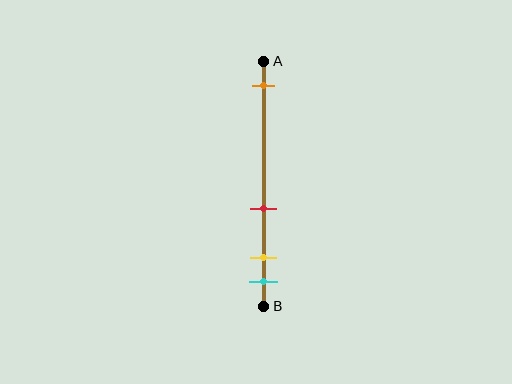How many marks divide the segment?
There are 4 marks dividing the segment.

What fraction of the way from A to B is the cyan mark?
The cyan mark is approximately 90% (0.9) of the way from A to B.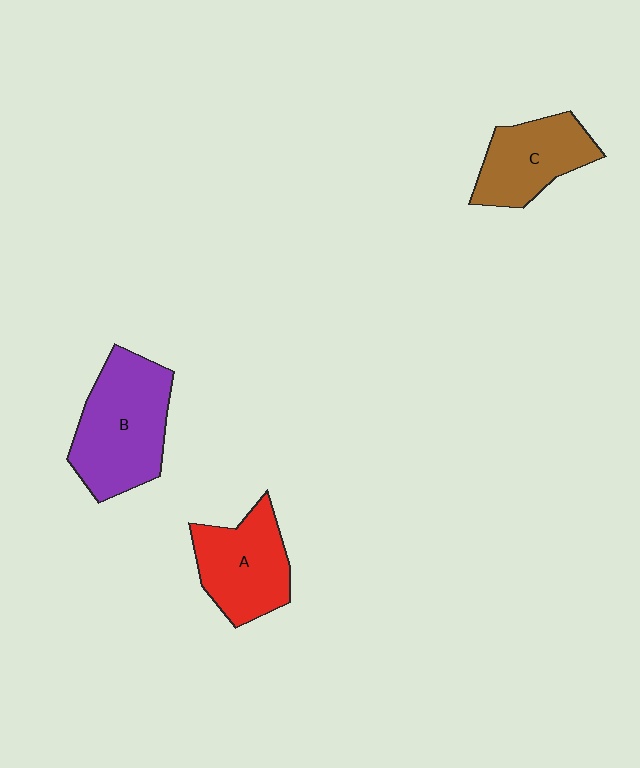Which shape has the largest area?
Shape B (purple).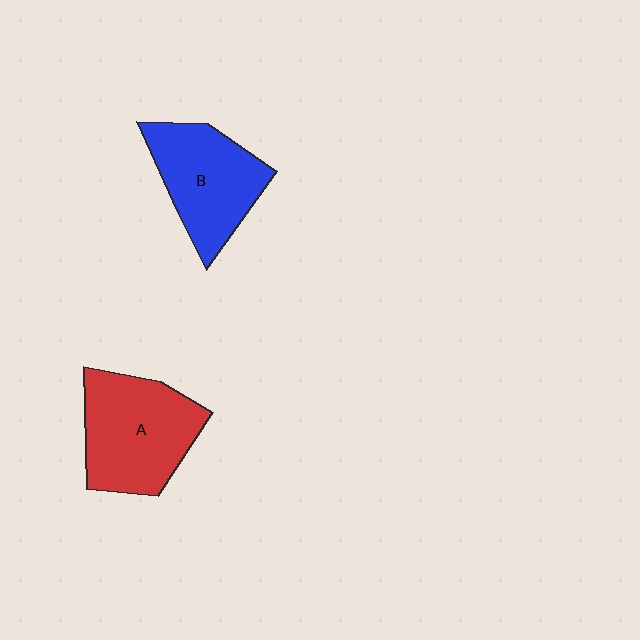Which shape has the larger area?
Shape A (red).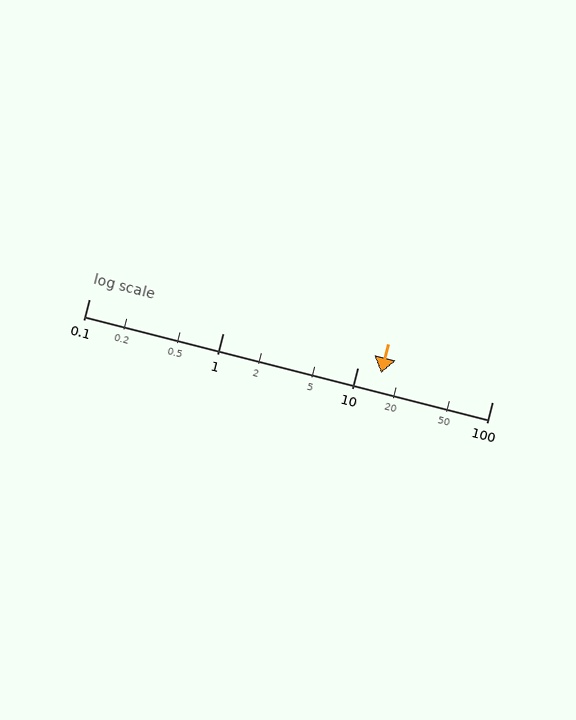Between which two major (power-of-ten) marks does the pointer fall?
The pointer is between 10 and 100.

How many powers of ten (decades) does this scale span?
The scale spans 3 decades, from 0.1 to 100.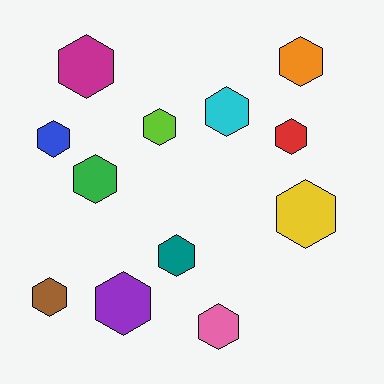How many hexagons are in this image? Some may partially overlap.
There are 12 hexagons.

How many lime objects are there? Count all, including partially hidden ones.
There is 1 lime object.